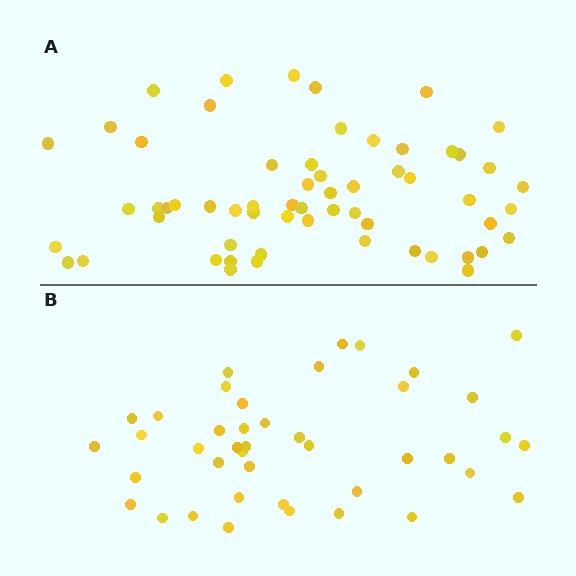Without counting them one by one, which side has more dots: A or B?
Region A (the top region) has more dots.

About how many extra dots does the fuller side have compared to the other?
Region A has approximately 20 more dots than region B.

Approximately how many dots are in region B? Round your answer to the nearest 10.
About 40 dots. (The exact count is 42, which rounds to 40.)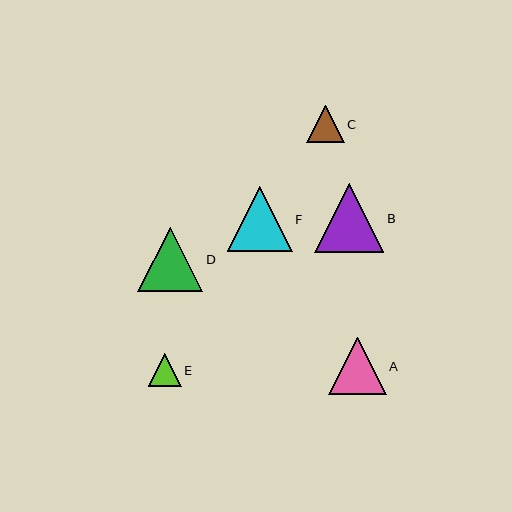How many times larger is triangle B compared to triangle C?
Triangle B is approximately 1.9 times the size of triangle C.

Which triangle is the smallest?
Triangle E is the smallest with a size of approximately 33 pixels.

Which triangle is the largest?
Triangle B is the largest with a size of approximately 70 pixels.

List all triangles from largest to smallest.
From largest to smallest: B, F, D, A, C, E.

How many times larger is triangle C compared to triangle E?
Triangle C is approximately 1.1 times the size of triangle E.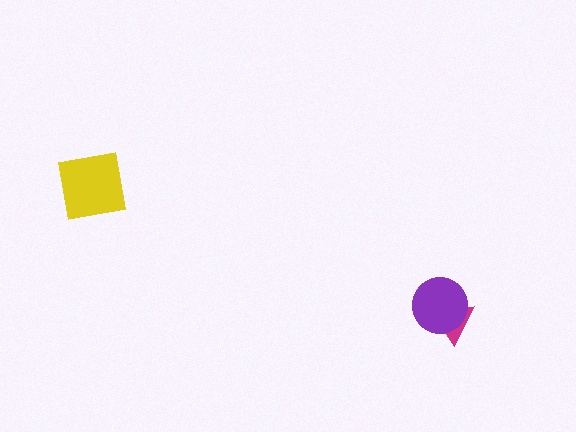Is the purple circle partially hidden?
No, no other shape covers it.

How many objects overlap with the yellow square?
0 objects overlap with the yellow square.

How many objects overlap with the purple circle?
1 object overlaps with the purple circle.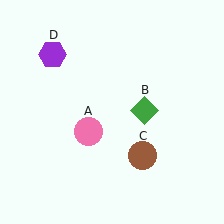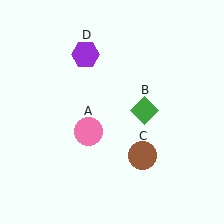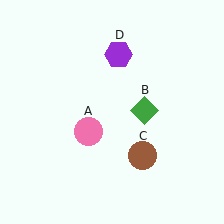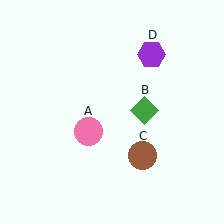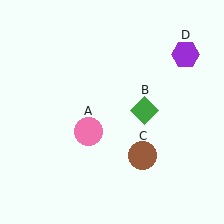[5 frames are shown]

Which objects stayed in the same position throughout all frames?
Pink circle (object A) and green diamond (object B) and brown circle (object C) remained stationary.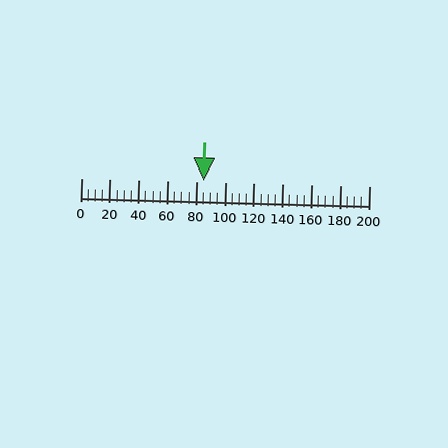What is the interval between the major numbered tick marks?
The major tick marks are spaced 20 units apart.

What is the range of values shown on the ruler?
The ruler shows values from 0 to 200.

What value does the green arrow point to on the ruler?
The green arrow points to approximately 85.